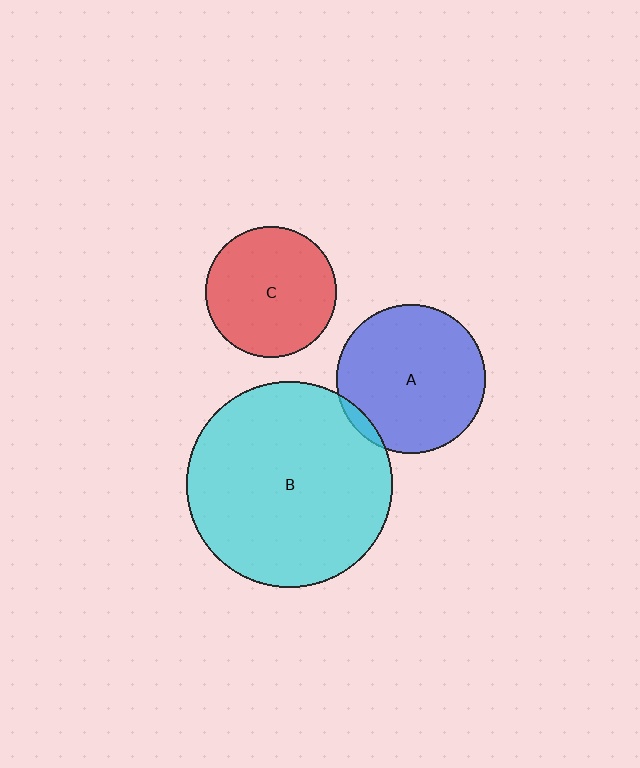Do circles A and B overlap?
Yes.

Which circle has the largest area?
Circle B (cyan).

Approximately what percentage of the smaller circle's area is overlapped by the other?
Approximately 5%.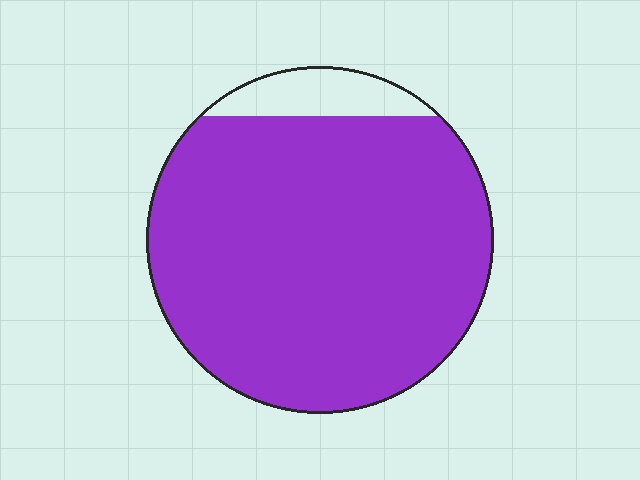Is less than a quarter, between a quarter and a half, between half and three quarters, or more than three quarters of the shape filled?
More than three quarters.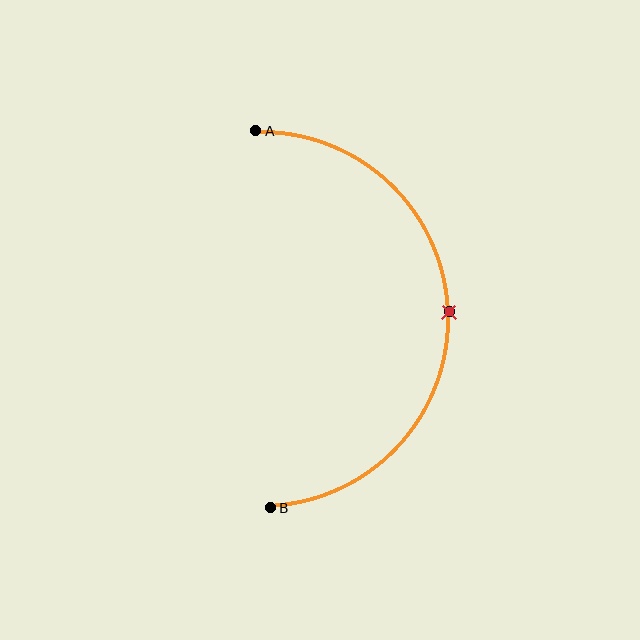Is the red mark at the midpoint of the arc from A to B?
Yes. The red mark lies on the arc at equal arc-length from both A and B — it is the arc midpoint.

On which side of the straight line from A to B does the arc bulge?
The arc bulges to the right of the straight line connecting A and B.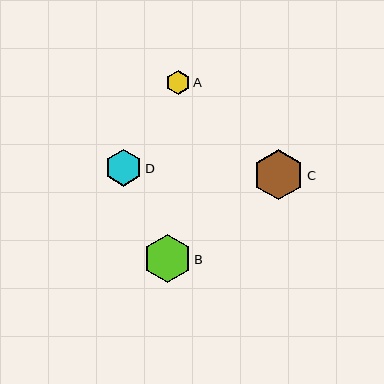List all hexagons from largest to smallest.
From largest to smallest: C, B, D, A.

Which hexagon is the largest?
Hexagon C is the largest with a size of approximately 50 pixels.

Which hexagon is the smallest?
Hexagon A is the smallest with a size of approximately 24 pixels.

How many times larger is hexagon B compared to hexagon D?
Hexagon B is approximately 1.3 times the size of hexagon D.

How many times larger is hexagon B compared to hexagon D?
Hexagon B is approximately 1.3 times the size of hexagon D.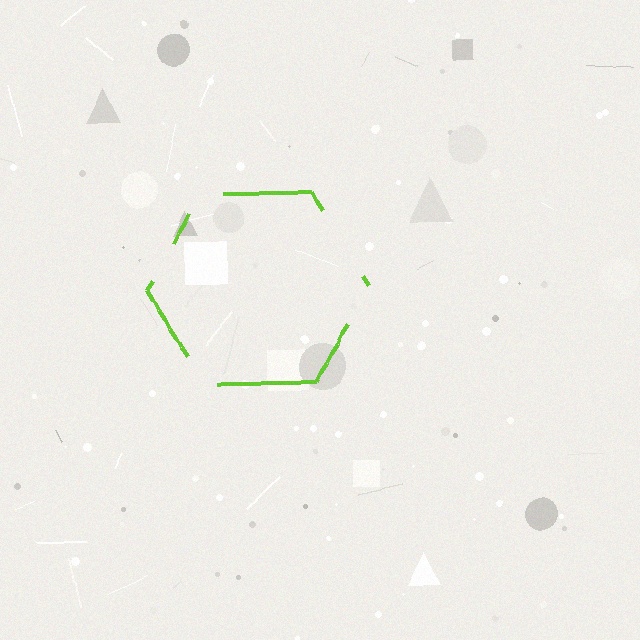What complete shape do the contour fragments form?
The contour fragments form a hexagon.